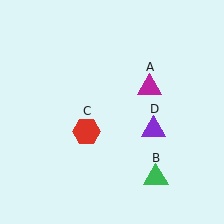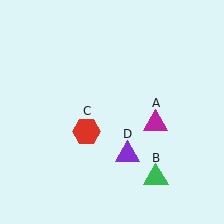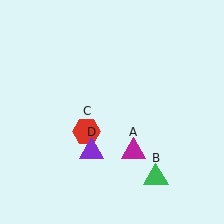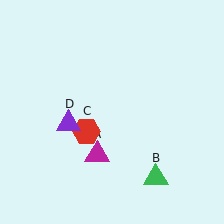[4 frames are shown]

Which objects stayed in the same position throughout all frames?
Green triangle (object B) and red hexagon (object C) remained stationary.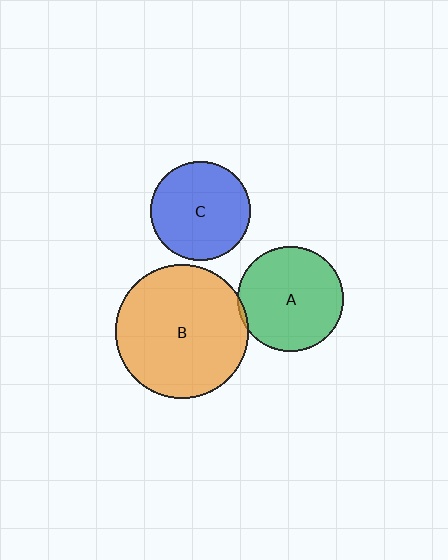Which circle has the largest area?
Circle B (orange).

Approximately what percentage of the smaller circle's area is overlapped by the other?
Approximately 5%.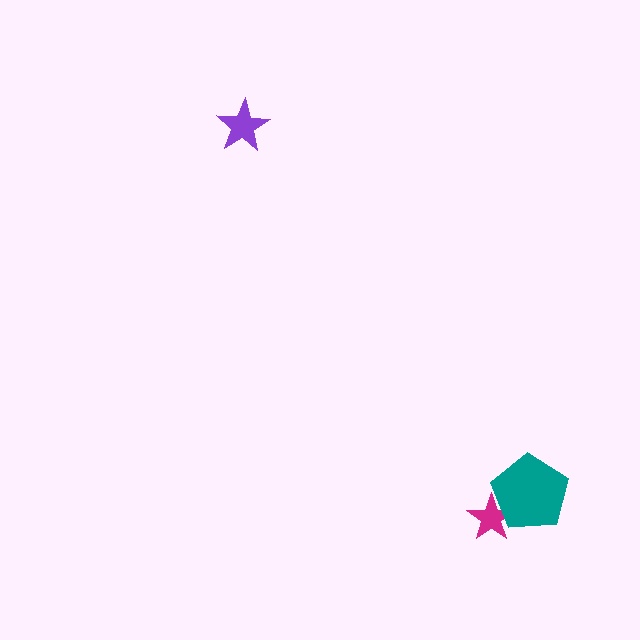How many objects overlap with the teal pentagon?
1 object overlaps with the teal pentagon.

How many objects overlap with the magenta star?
1 object overlaps with the magenta star.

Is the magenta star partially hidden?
Yes, it is partially covered by another shape.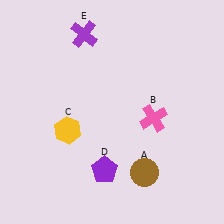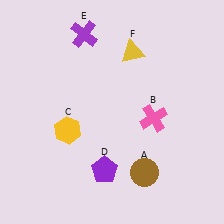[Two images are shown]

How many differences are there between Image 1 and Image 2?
There is 1 difference between the two images.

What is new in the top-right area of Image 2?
A yellow triangle (F) was added in the top-right area of Image 2.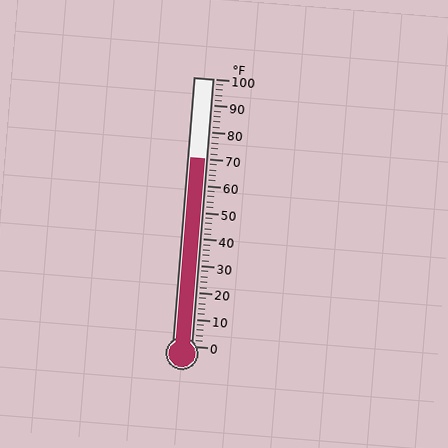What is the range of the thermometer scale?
The thermometer scale ranges from 0°F to 100°F.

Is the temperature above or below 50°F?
The temperature is above 50°F.